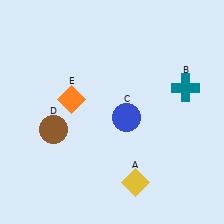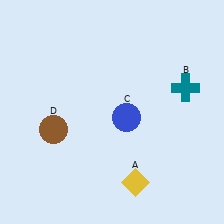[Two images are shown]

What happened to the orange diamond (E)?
The orange diamond (E) was removed in Image 2. It was in the top-left area of Image 1.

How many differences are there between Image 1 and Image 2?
There is 1 difference between the two images.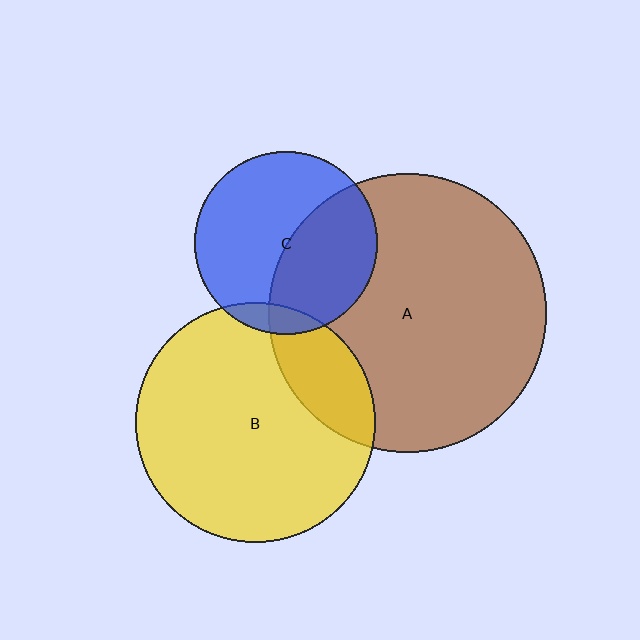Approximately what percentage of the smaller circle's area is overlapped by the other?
Approximately 10%.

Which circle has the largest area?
Circle A (brown).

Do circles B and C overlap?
Yes.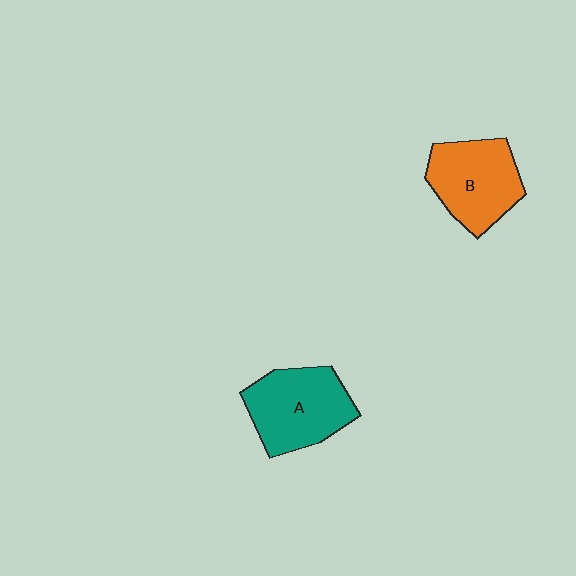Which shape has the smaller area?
Shape B (orange).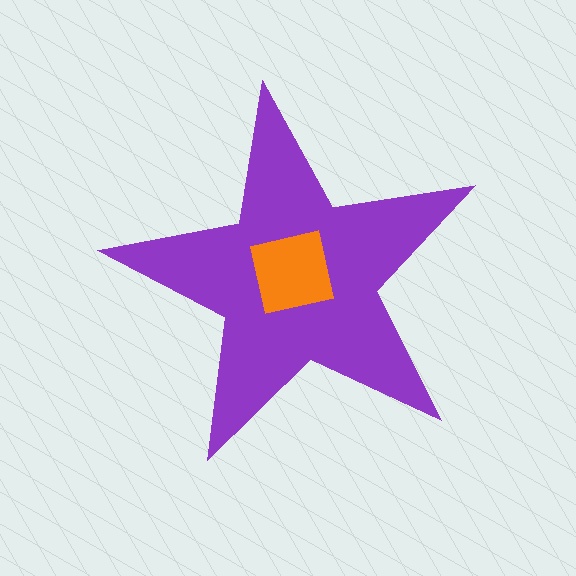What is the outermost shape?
The purple star.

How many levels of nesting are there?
2.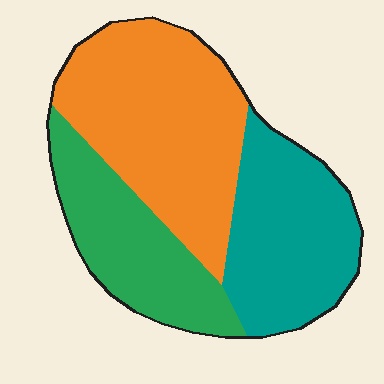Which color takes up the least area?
Green, at roughly 25%.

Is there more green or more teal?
Teal.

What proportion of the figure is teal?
Teal covers 31% of the figure.